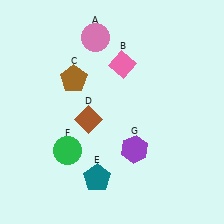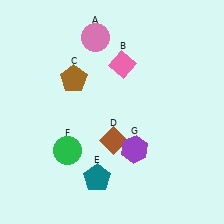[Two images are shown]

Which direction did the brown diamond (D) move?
The brown diamond (D) moved right.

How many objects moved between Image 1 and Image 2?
1 object moved between the two images.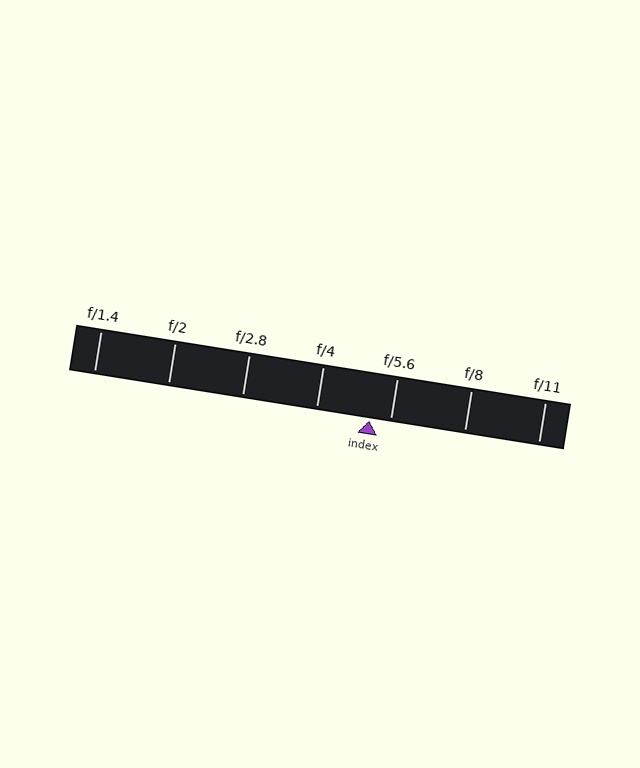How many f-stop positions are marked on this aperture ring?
There are 7 f-stop positions marked.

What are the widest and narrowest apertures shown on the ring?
The widest aperture shown is f/1.4 and the narrowest is f/11.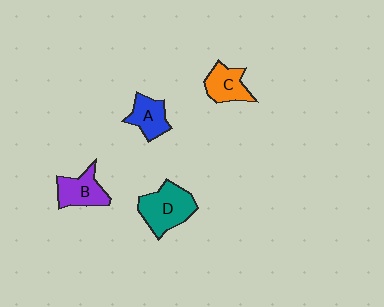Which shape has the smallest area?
Shape A (blue).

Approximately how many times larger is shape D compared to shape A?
Approximately 1.6 times.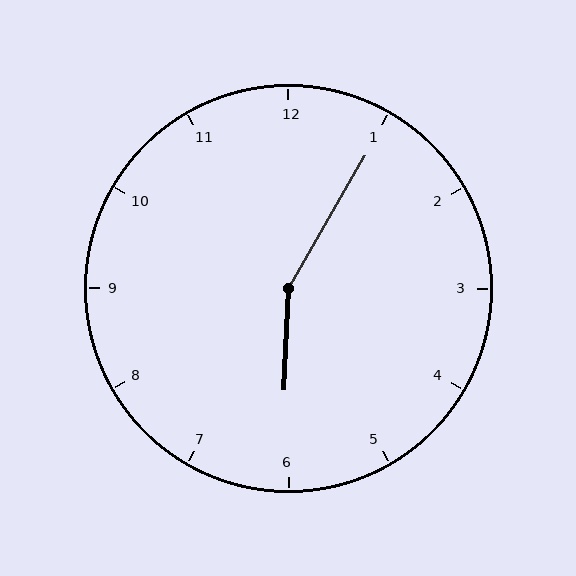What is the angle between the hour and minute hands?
Approximately 152 degrees.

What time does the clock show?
6:05.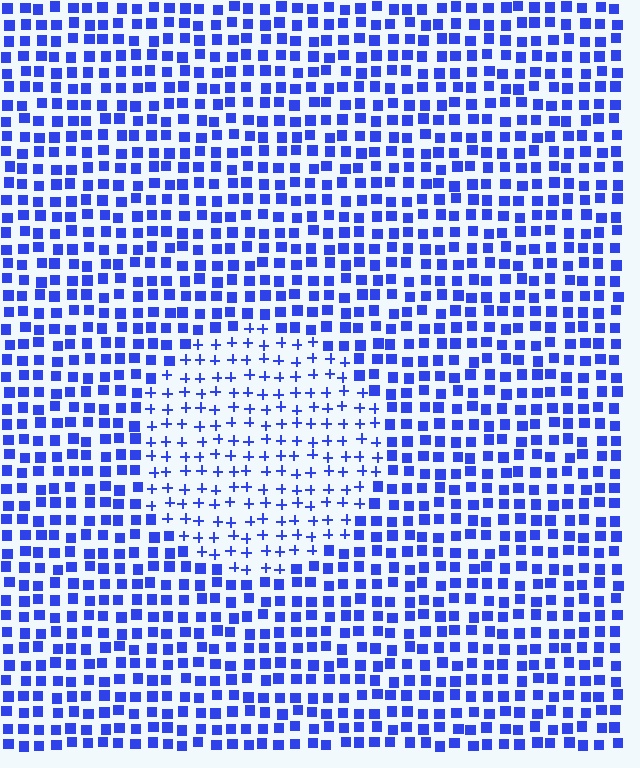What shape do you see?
I see a circle.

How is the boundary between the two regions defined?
The boundary is defined by a change in element shape: plus signs inside vs. squares outside. All elements share the same color and spacing.